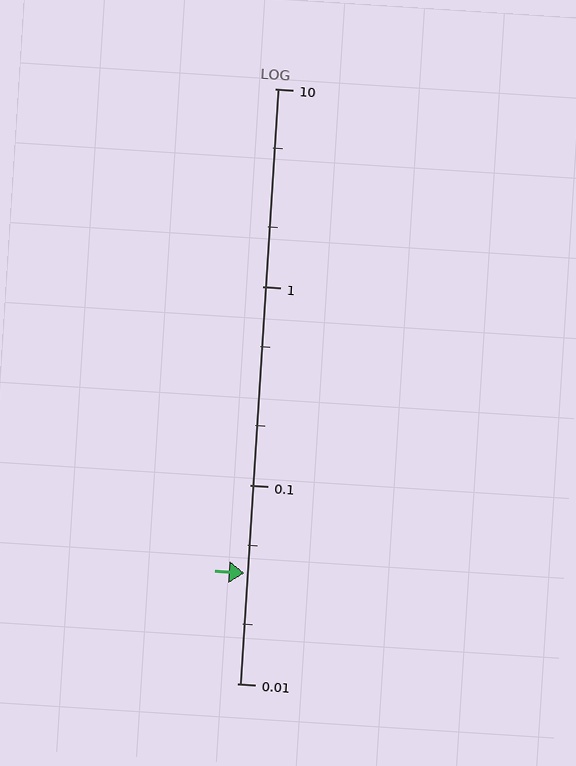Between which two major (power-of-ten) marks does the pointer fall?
The pointer is between 0.01 and 0.1.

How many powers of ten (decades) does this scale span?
The scale spans 3 decades, from 0.01 to 10.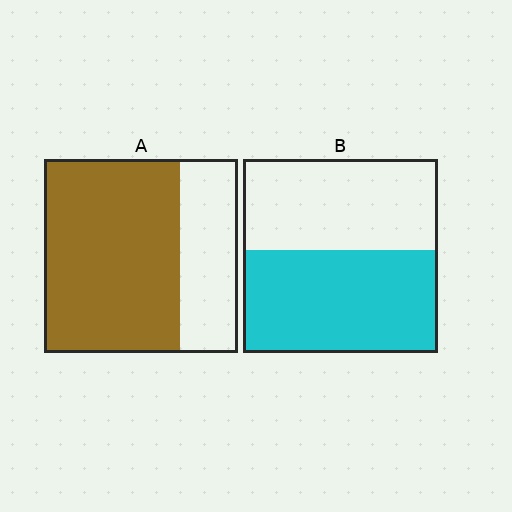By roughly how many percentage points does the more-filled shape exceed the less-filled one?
By roughly 15 percentage points (A over B).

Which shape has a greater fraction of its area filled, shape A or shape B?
Shape A.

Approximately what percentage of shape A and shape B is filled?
A is approximately 70% and B is approximately 55%.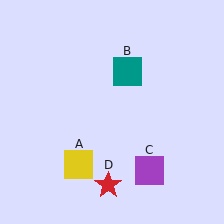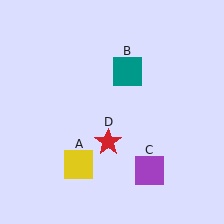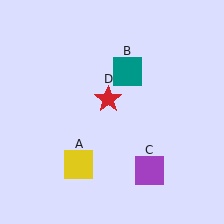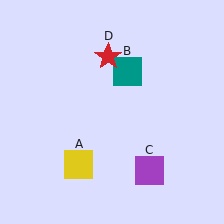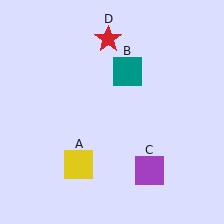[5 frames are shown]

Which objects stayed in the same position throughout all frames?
Yellow square (object A) and teal square (object B) and purple square (object C) remained stationary.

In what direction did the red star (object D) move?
The red star (object D) moved up.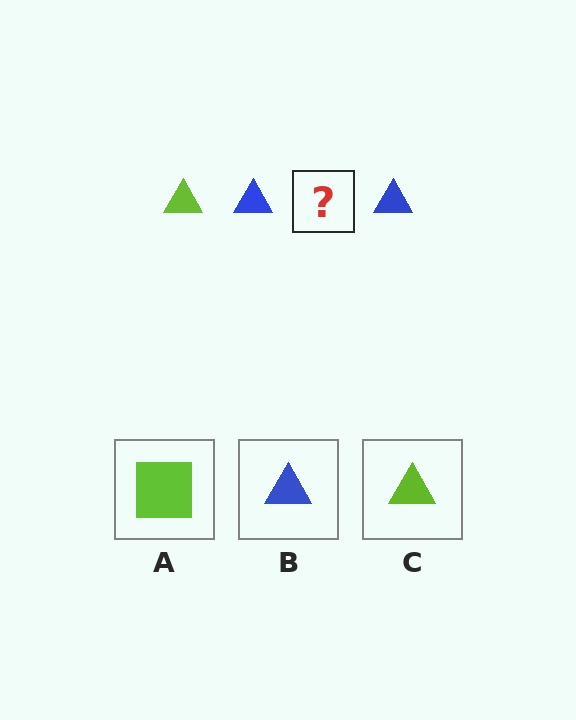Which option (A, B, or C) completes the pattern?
C.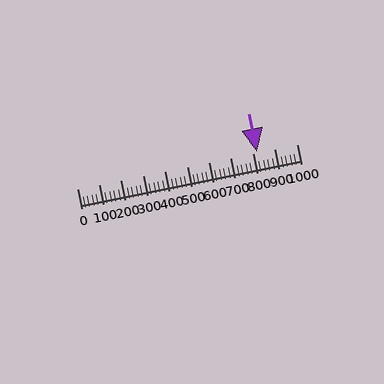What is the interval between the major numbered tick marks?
The major tick marks are spaced 100 units apart.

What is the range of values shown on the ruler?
The ruler shows values from 0 to 1000.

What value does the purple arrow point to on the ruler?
The purple arrow points to approximately 820.